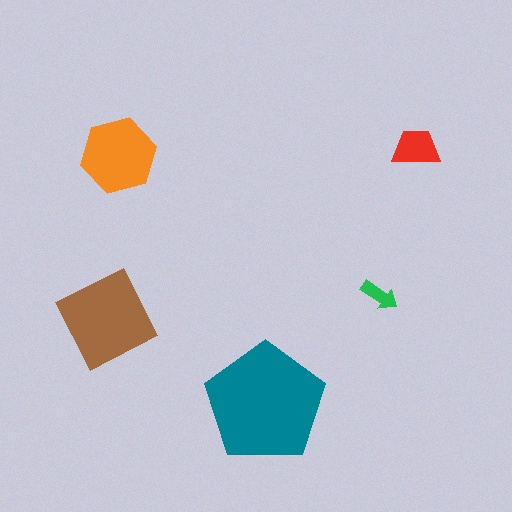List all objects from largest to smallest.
The teal pentagon, the brown square, the orange hexagon, the red trapezoid, the green arrow.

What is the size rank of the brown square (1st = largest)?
2nd.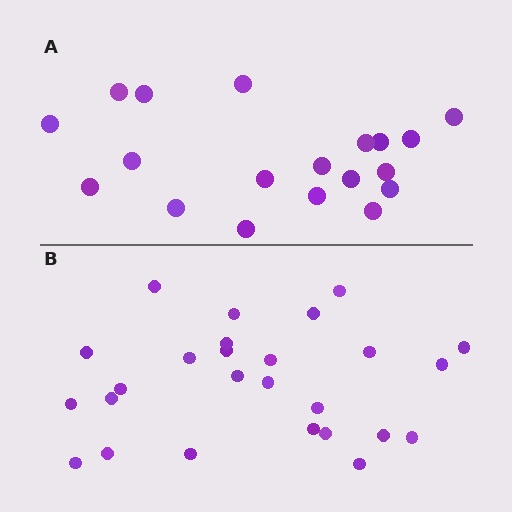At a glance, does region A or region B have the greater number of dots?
Region B (the bottom region) has more dots.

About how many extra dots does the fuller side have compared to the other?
Region B has roughly 8 or so more dots than region A.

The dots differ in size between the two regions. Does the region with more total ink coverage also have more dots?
No. Region A has more total ink coverage because its dots are larger, but region B actually contains more individual dots. Total area can be misleading — the number of items is what matters here.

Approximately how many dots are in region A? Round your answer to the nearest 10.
About 20 dots. (The exact count is 19, which rounds to 20.)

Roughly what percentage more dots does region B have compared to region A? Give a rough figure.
About 35% more.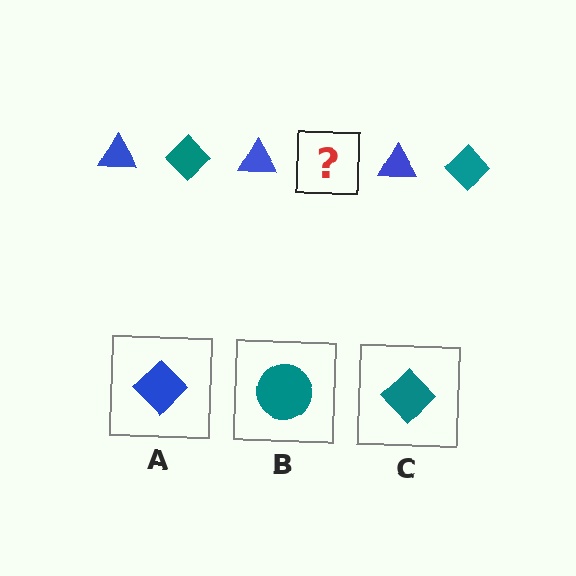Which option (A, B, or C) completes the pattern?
C.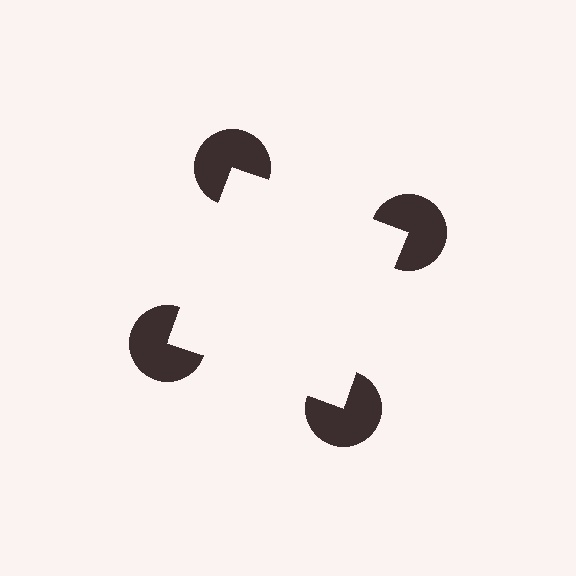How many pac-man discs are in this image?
There are 4 — one at each vertex of the illusory square.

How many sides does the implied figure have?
4 sides.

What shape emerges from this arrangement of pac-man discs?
An illusory square — its edges are inferred from the aligned wedge cuts in the pac-man discs, not physically drawn.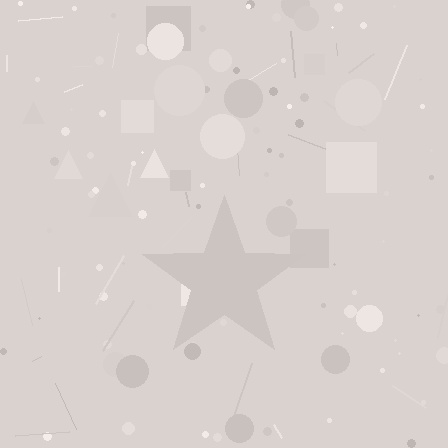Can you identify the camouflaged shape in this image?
The camouflaged shape is a star.